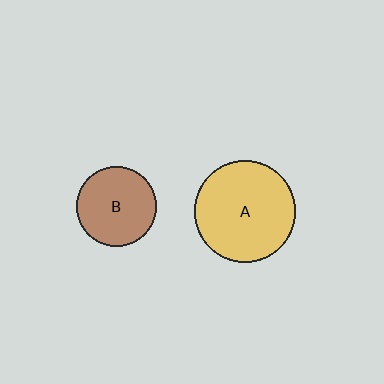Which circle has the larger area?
Circle A (yellow).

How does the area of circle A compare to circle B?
Approximately 1.6 times.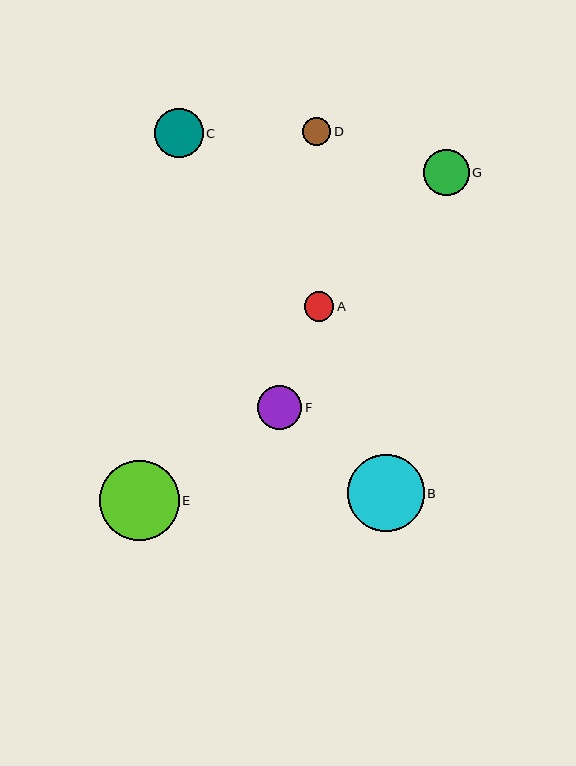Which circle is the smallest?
Circle D is the smallest with a size of approximately 28 pixels.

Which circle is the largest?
Circle E is the largest with a size of approximately 80 pixels.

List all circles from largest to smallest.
From largest to smallest: E, B, C, G, F, A, D.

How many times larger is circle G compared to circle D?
Circle G is approximately 1.6 times the size of circle D.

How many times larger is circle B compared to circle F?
Circle B is approximately 1.7 times the size of circle F.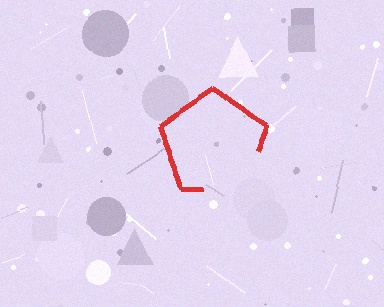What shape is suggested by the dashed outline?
The dashed outline suggests a pentagon.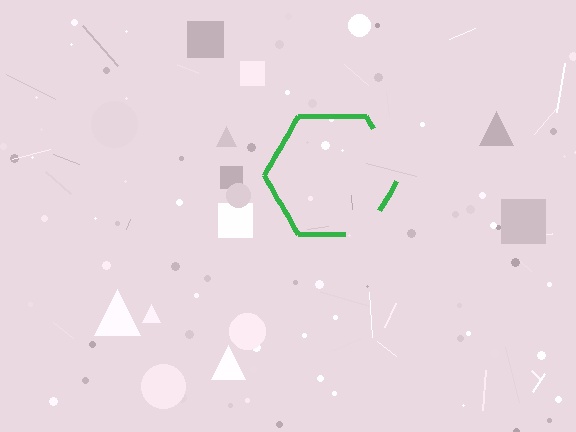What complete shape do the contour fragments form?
The contour fragments form a hexagon.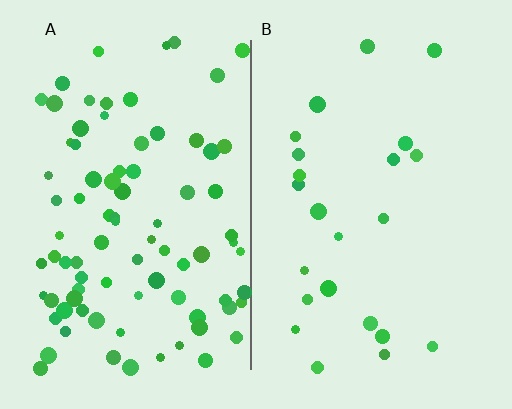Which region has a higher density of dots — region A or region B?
A (the left).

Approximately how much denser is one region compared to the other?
Approximately 3.7× — region A over region B.